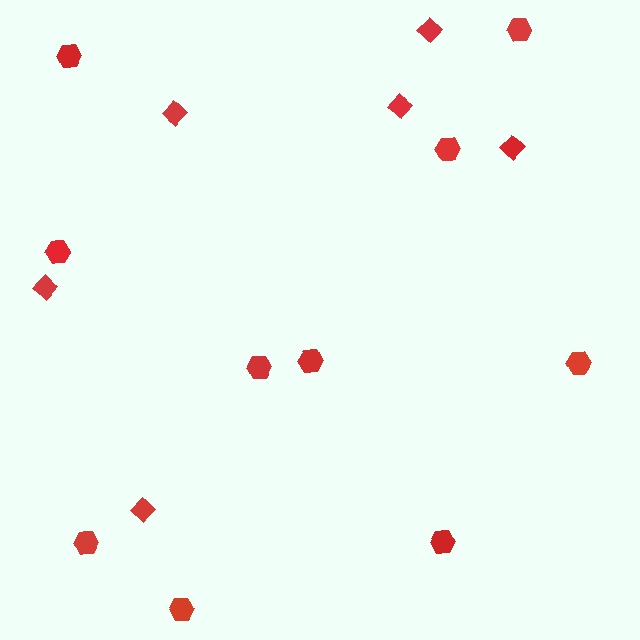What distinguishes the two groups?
There are 2 groups: one group of diamonds (6) and one group of hexagons (10).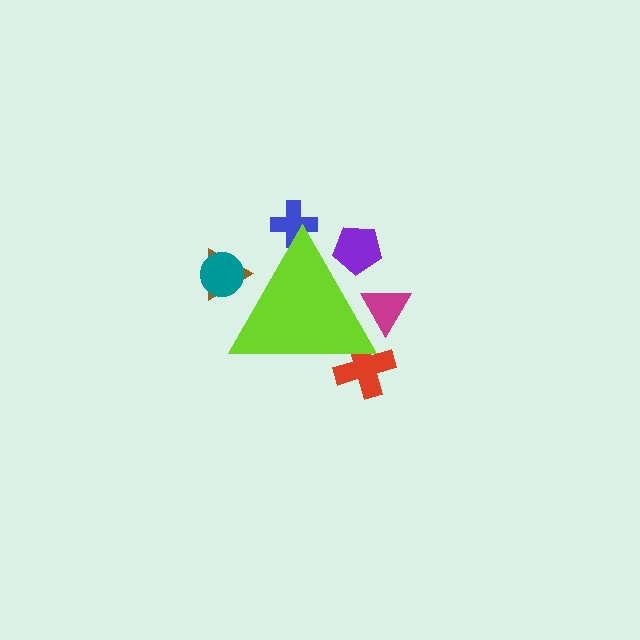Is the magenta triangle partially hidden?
Yes, the magenta triangle is partially hidden behind the lime triangle.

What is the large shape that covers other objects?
A lime triangle.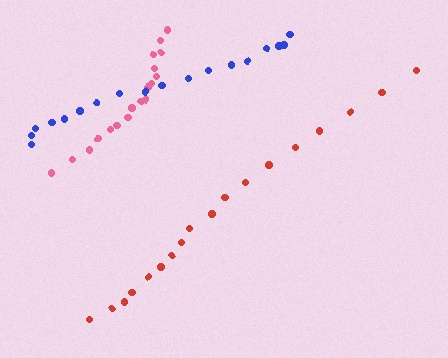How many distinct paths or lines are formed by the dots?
There are 3 distinct paths.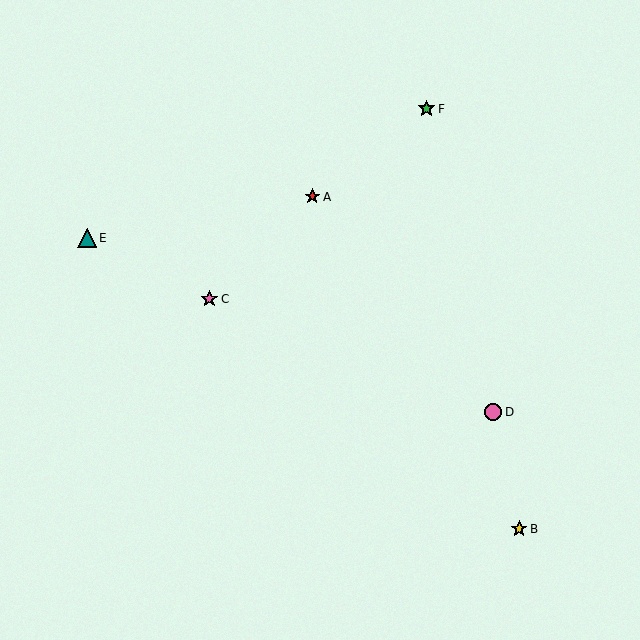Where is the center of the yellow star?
The center of the yellow star is at (519, 529).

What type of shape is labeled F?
Shape F is a green star.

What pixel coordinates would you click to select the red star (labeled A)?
Click at (312, 197) to select the red star A.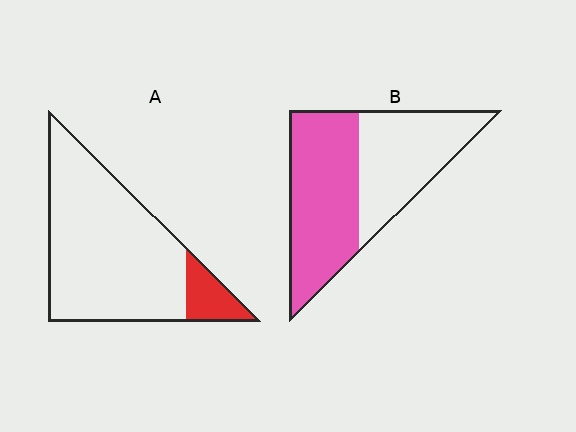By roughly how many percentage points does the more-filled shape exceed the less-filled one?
By roughly 40 percentage points (B over A).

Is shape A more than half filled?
No.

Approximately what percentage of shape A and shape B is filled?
A is approximately 15% and B is approximately 55%.